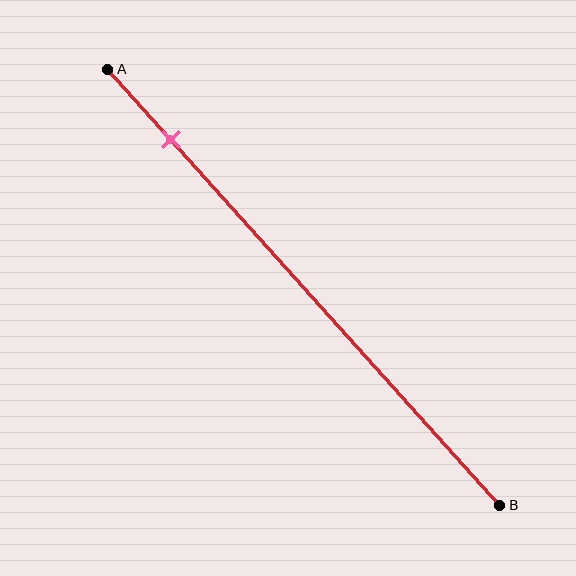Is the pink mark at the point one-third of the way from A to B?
No, the mark is at about 15% from A, not at the 33% one-third point.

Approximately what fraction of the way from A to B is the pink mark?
The pink mark is approximately 15% of the way from A to B.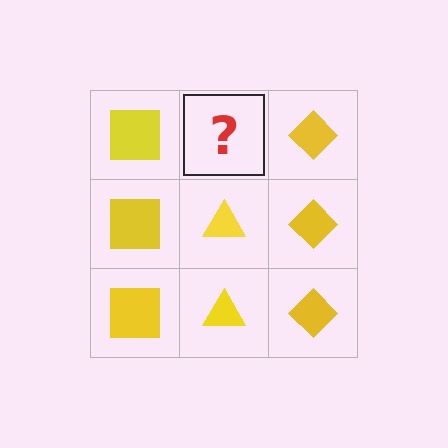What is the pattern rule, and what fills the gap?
The rule is that each column has a consistent shape. The gap should be filled with a yellow triangle.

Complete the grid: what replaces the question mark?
The question mark should be replaced with a yellow triangle.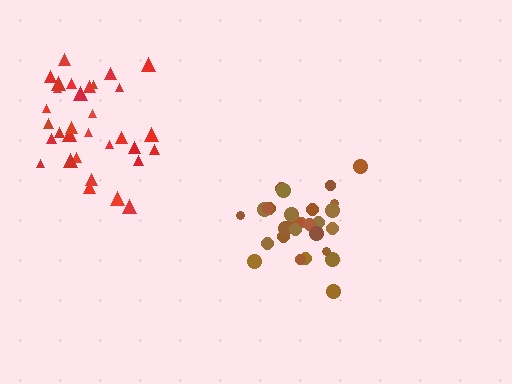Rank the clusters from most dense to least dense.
brown, red.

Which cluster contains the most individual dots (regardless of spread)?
Red (32).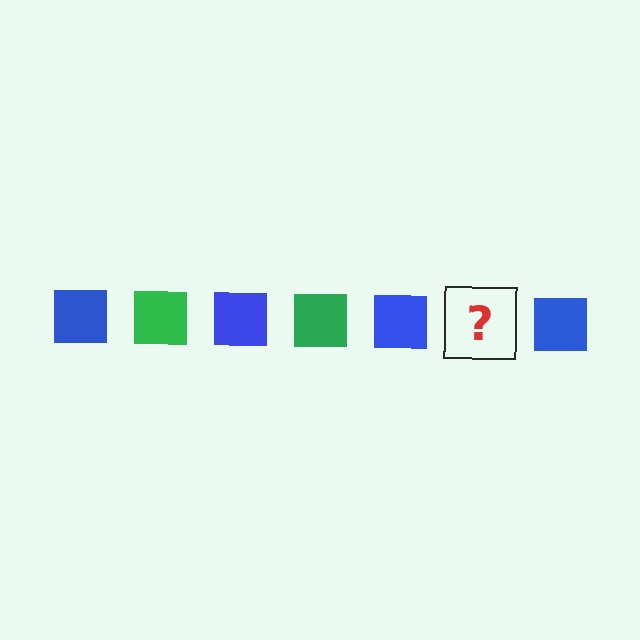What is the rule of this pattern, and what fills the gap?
The rule is that the pattern cycles through blue, green squares. The gap should be filled with a green square.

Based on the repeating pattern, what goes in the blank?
The blank should be a green square.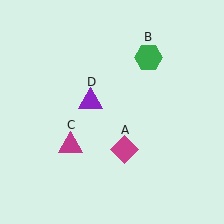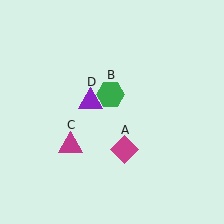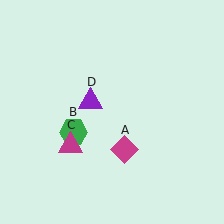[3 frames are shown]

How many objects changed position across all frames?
1 object changed position: green hexagon (object B).